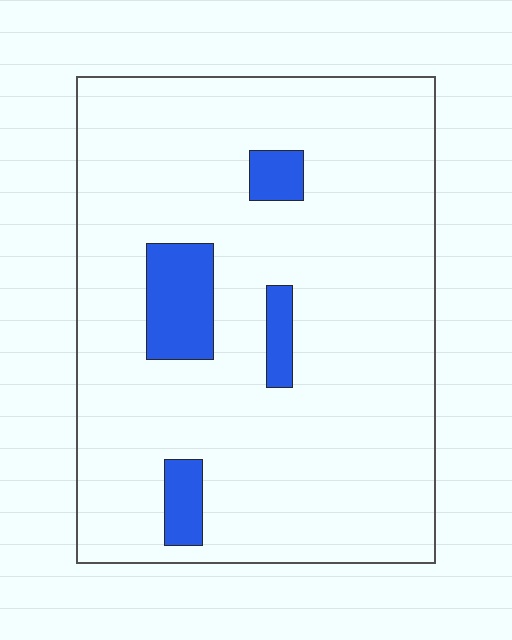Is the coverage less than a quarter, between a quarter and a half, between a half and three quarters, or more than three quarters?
Less than a quarter.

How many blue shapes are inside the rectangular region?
4.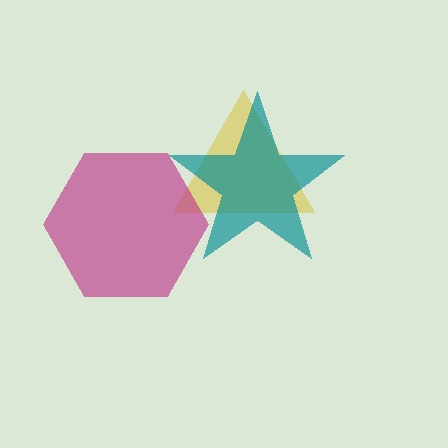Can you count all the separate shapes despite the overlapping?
Yes, there are 3 separate shapes.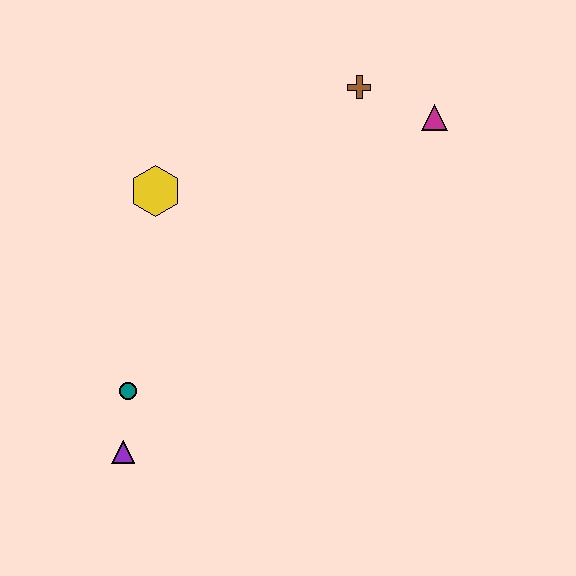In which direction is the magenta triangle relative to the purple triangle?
The magenta triangle is above the purple triangle.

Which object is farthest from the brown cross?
The purple triangle is farthest from the brown cross.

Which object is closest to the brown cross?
The magenta triangle is closest to the brown cross.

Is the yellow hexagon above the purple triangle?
Yes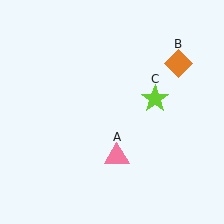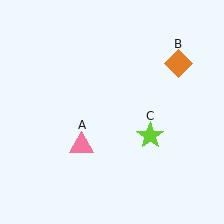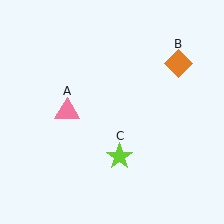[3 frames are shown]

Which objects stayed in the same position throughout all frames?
Orange diamond (object B) remained stationary.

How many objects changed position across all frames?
2 objects changed position: pink triangle (object A), lime star (object C).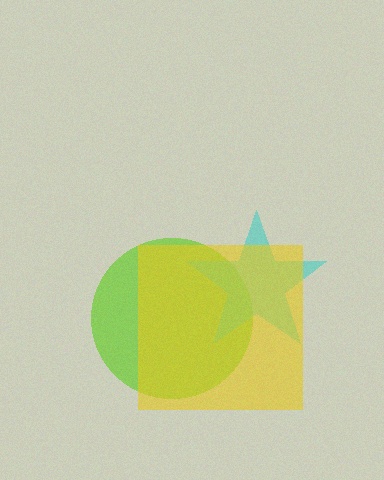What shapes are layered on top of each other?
The layered shapes are: a lime circle, a cyan star, a yellow square.